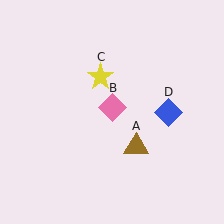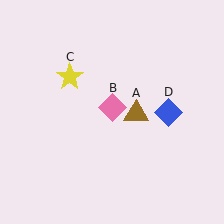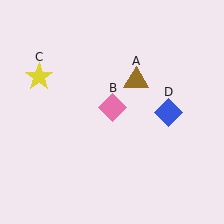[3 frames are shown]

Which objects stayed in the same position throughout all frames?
Pink diamond (object B) and blue diamond (object D) remained stationary.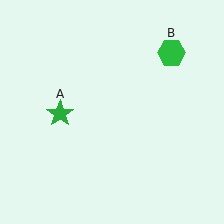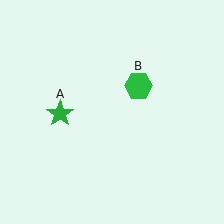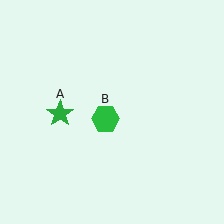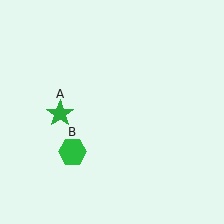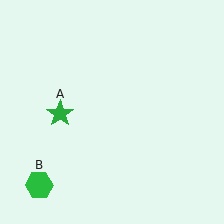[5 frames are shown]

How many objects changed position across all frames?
1 object changed position: green hexagon (object B).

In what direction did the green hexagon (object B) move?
The green hexagon (object B) moved down and to the left.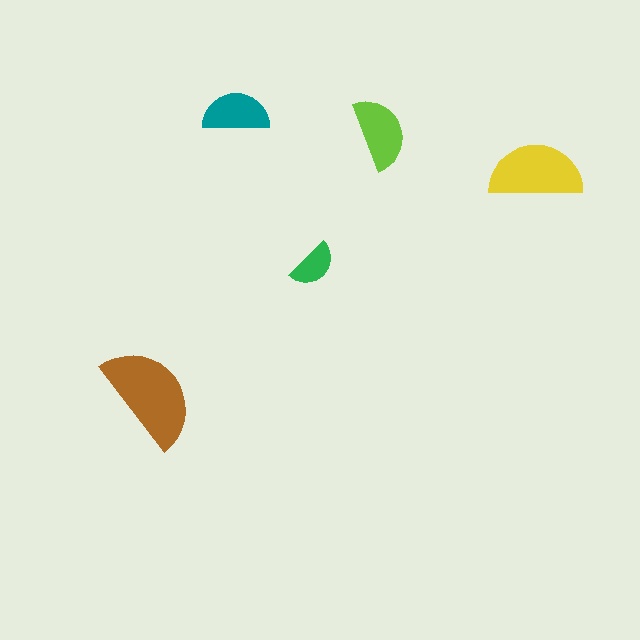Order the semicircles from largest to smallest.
the brown one, the yellow one, the lime one, the teal one, the green one.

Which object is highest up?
The teal semicircle is topmost.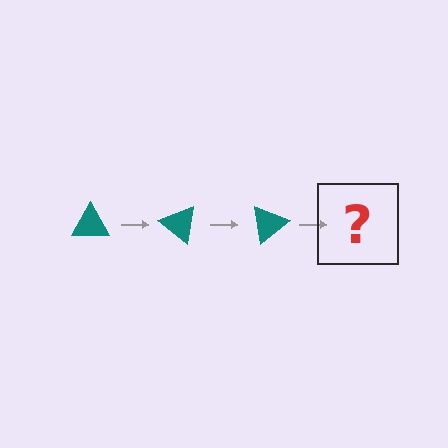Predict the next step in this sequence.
The next step is a teal triangle rotated 120 degrees.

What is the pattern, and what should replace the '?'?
The pattern is that the triangle rotates 40 degrees each step. The '?' should be a teal triangle rotated 120 degrees.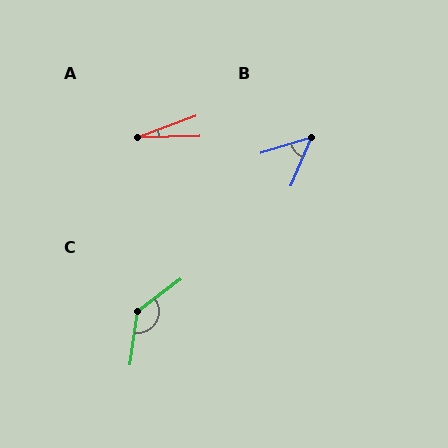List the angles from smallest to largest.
A (19°), B (50°), C (134°).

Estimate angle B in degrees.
Approximately 50 degrees.